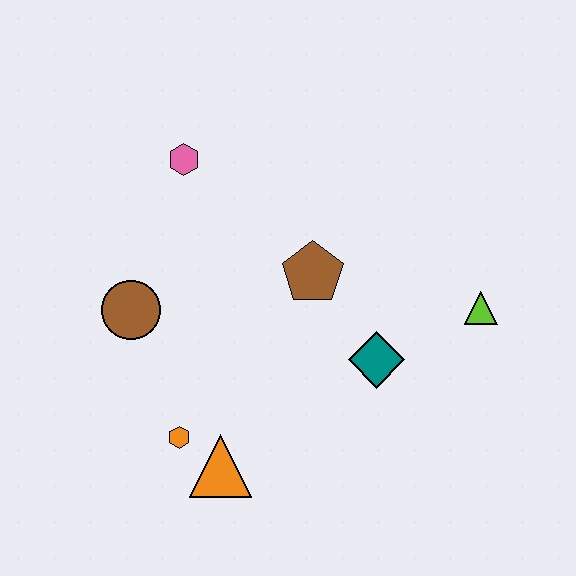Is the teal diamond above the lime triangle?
No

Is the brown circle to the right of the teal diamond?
No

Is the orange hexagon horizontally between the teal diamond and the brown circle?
Yes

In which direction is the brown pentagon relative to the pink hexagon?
The brown pentagon is to the right of the pink hexagon.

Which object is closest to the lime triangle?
The teal diamond is closest to the lime triangle.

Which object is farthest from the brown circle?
The lime triangle is farthest from the brown circle.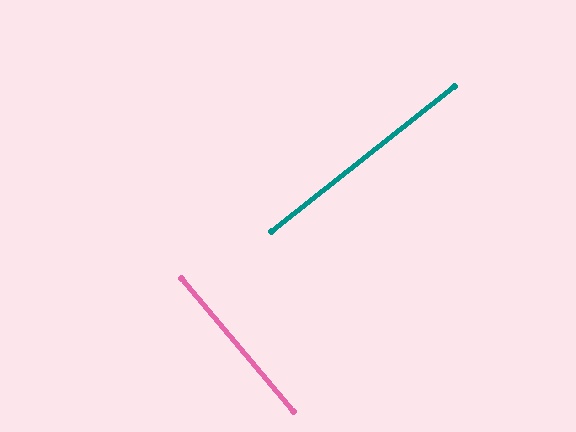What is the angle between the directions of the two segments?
Approximately 88 degrees.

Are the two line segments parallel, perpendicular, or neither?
Perpendicular — they meet at approximately 88°.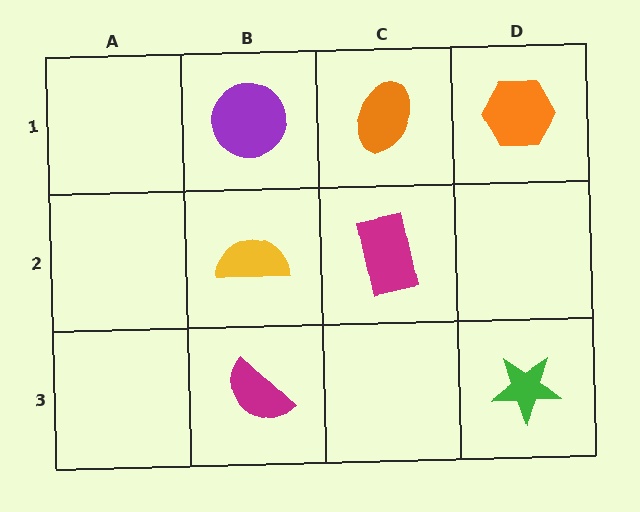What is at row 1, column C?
An orange ellipse.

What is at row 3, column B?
A magenta semicircle.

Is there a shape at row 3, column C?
No, that cell is empty.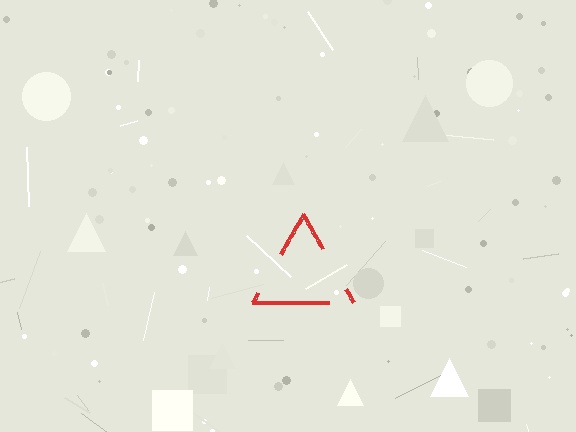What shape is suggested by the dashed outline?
The dashed outline suggests a triangle.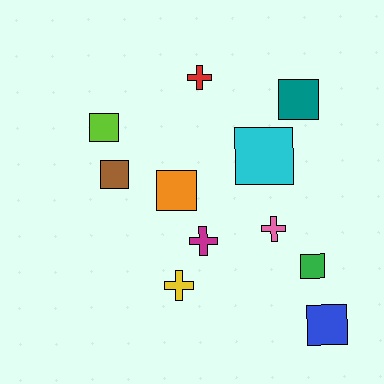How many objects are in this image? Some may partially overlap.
There are 11 objects.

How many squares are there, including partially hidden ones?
There are 7 squares.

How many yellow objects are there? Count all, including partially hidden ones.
There is 1 yellow object.